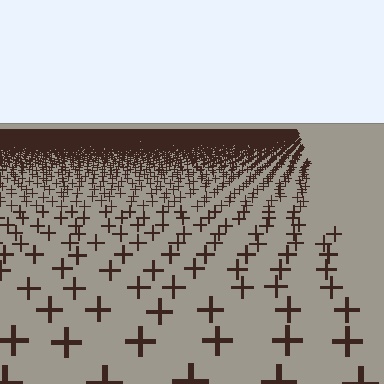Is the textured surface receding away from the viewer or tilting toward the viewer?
The surface is receding away from the viewer. Texture elements get smaller and denser toward the top.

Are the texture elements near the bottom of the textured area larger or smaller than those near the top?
Larger. Near the bottom, elements are closer to the viewer and appear at a bigger on-screen size.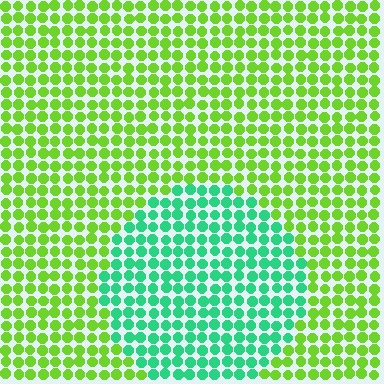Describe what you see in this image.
The image is filled with small lime elements in a uniform arrangement. A circle-shaped region is visible where the elements are tinted to a slightly different hue, forming a subtle color boundary.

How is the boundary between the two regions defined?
The boundary is defined purely by a slight shift in hue (about 55 degrees). Spacing, size, and orientation are identical on both sides.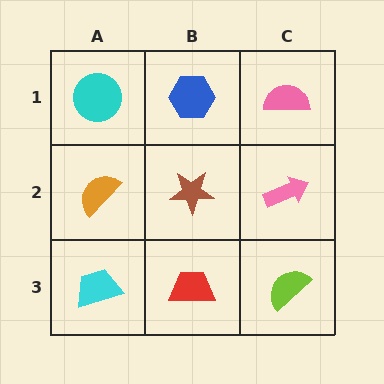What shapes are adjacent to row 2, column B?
A blue hexagon (row 1, column B), a red trapezoid (row 3, column B), an orange semicircle (row 2, column A), a pink arrow (row 2, column C).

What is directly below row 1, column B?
A brown star.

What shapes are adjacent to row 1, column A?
An orange semicircle (row 2, column A), a blue hexagon (row 1, column B).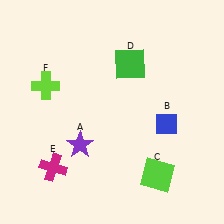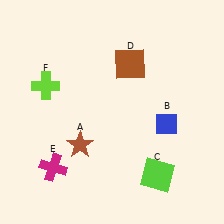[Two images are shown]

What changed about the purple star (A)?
In Image 1, A is purple. In Image 2, it changed to brown.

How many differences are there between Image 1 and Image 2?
There are 2 differences between the two images.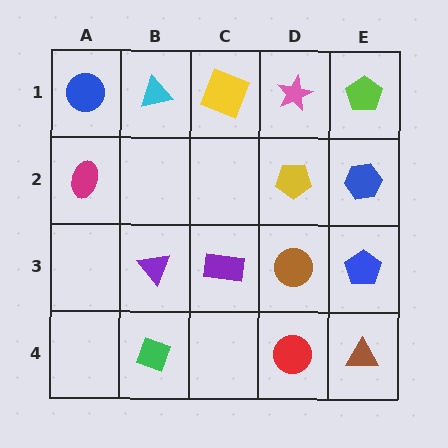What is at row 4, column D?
A red circle.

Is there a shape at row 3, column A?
No, that cell is empty.